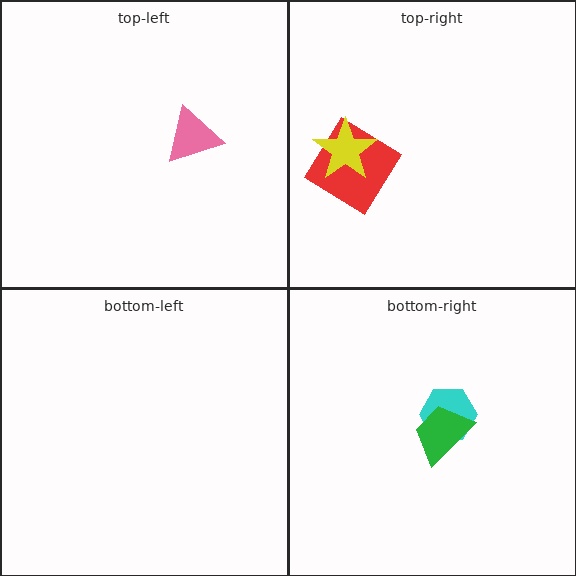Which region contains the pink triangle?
The top-left region.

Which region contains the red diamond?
The top-right region.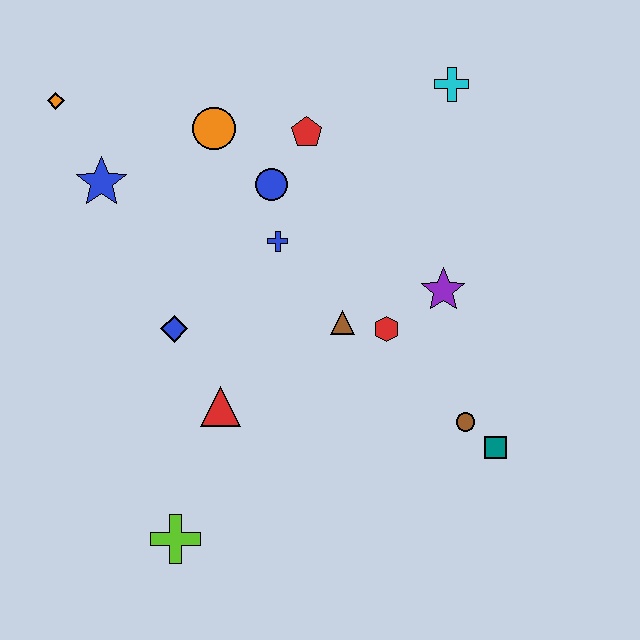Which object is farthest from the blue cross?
The lime cross is farthest from the blue cross.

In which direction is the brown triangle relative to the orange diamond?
The brown triangle is to the right of the orange diamond.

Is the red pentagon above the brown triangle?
Yes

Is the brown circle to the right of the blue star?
Yes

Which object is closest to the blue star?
The orange diamond is closest to the blue star.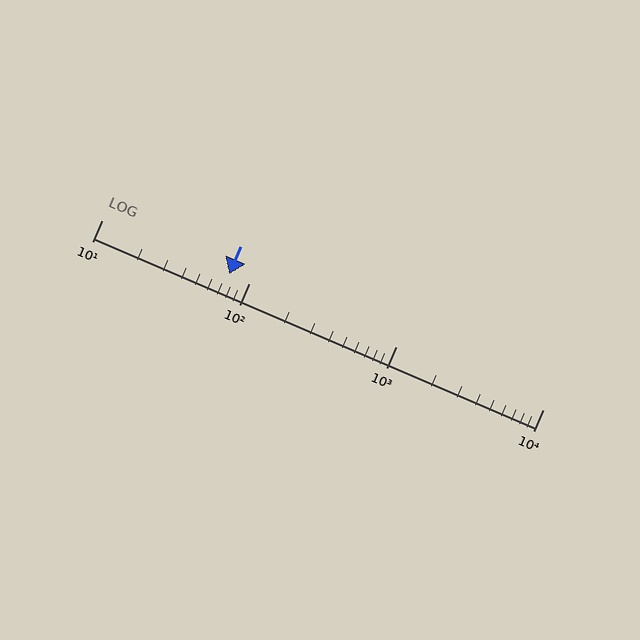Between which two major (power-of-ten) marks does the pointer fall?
The pointer is between 10 and 100.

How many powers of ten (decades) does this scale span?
The scale spans 3 decades, from 10 to 10000.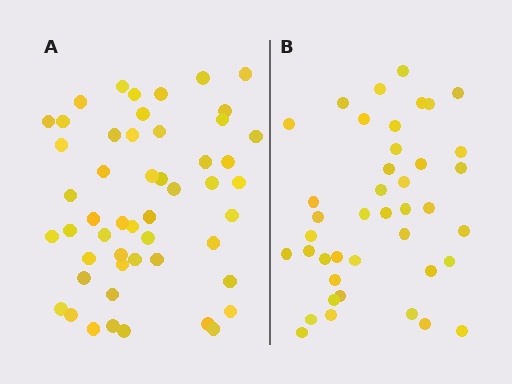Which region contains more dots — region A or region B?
Region A (the left region) has more dots.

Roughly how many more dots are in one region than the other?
Region A has roughly 10 or so more dots than region B.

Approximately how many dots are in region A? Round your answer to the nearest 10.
About 50 dots. (The exact count is 51, which rounds to 50.)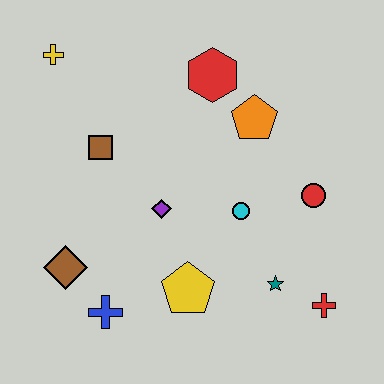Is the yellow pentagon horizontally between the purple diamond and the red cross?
Yes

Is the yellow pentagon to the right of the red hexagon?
No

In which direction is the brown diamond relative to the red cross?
The brown diamond is to the left of the red cross.